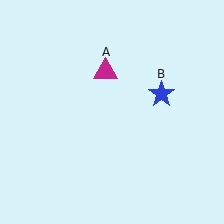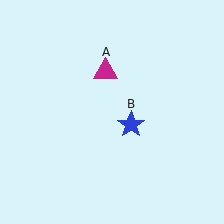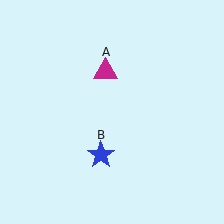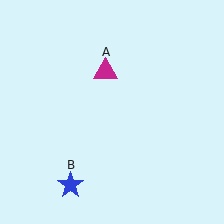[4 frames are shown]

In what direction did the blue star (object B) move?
The blue star (object B) moved down and to the left.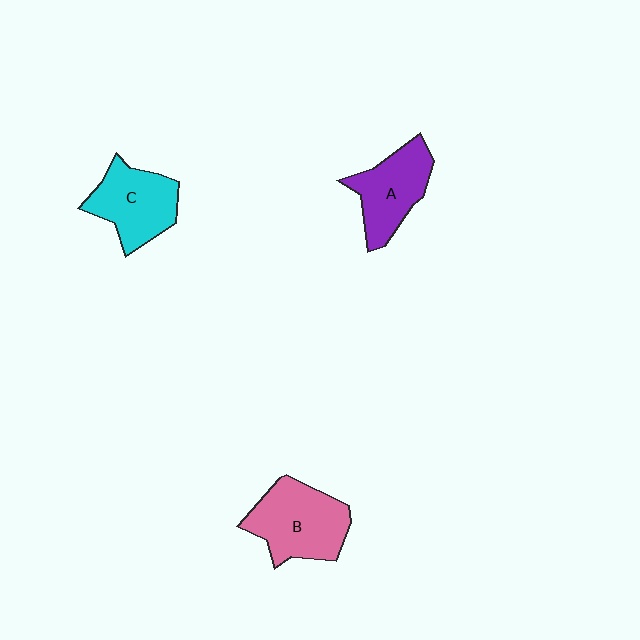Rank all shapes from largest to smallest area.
From largest to smallest: B (pink), C (cyan), A (purple).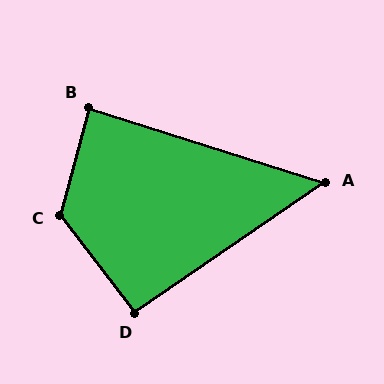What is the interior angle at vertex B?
Approximately 87 degrees (approximately right).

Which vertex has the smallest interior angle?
A, at approximately 52 degrees.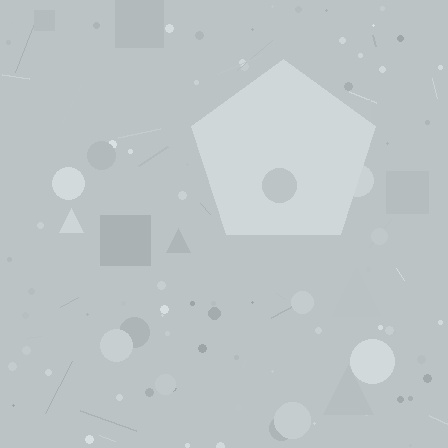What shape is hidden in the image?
A pentagon is hidden in the image.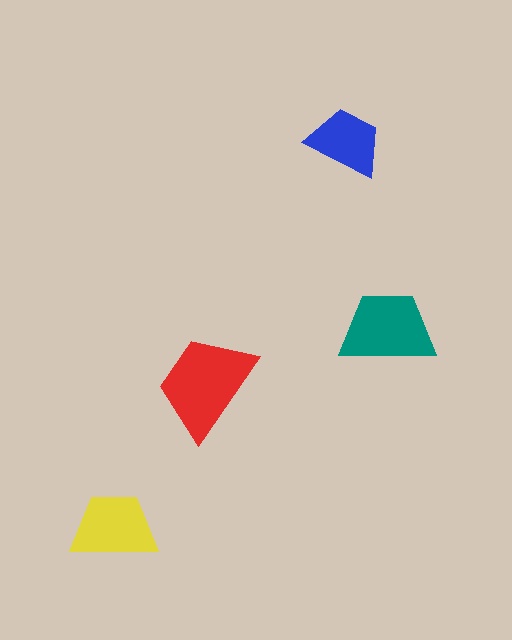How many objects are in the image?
There are 4 objects in the image.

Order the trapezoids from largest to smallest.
the red one, the teal one, the yellow one, the blue one.